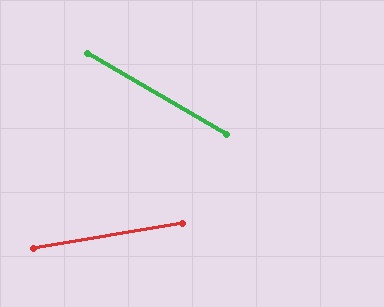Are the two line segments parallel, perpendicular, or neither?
Neither parallel nor perpendicular — they differ by about 39°.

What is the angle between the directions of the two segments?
Approximately 39 degrees.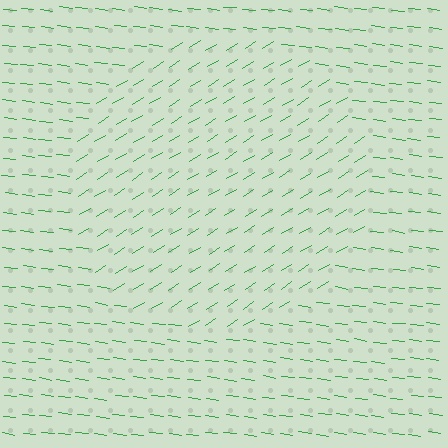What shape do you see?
I see a circle.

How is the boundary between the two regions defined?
The boundary is defined purely by a change in line orientation (approximately 39 degrees difference). All lines are the same color and thickness.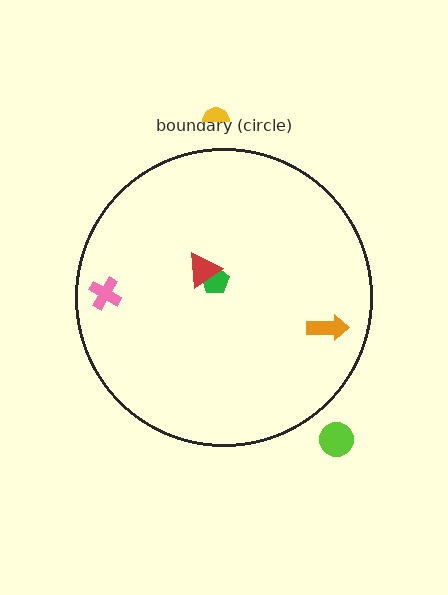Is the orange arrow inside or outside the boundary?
Inside.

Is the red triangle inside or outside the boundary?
Inside.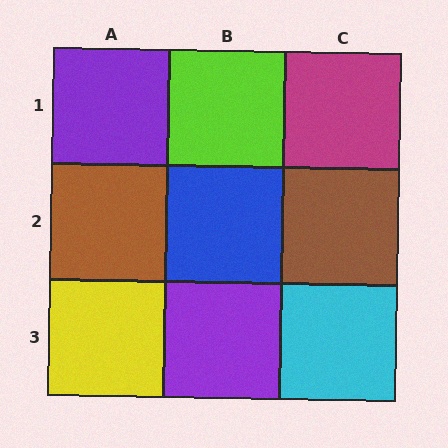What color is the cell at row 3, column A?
Yellow.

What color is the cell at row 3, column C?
Cyan.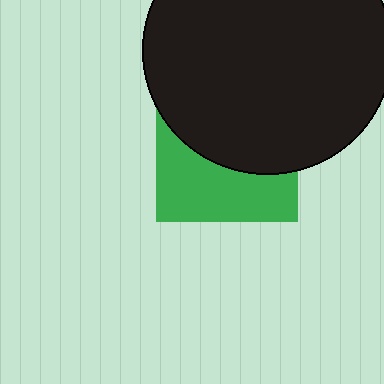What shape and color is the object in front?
The object in front is a black circle.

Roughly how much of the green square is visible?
A small part of it is visible (roughly 44%).